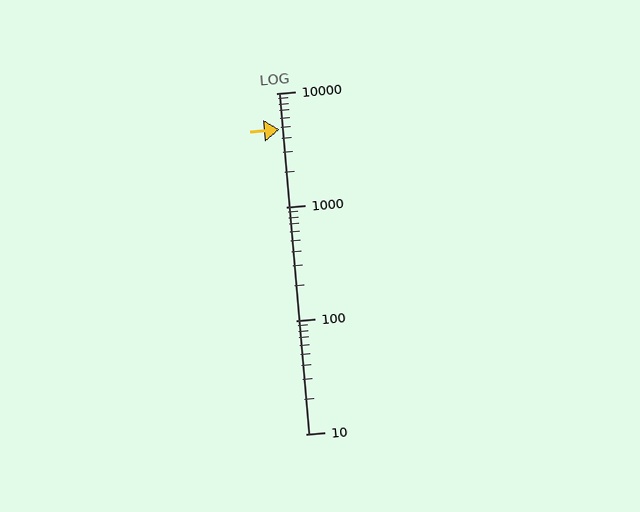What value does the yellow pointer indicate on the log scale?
The pointer indicates approximately 4800.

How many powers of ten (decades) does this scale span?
The scale spans 3 decades, from 10 to 10000.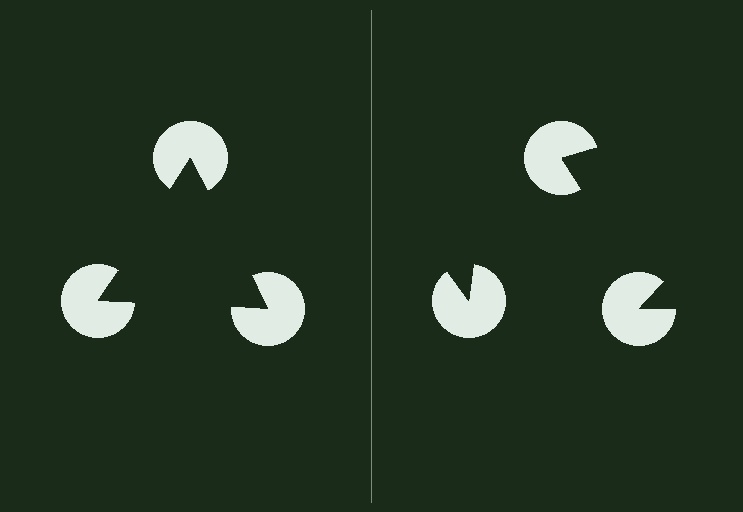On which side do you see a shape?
An illusory triangle appears on the left side. On the right side the wedge cuts are rotated, so no coherent shape forms.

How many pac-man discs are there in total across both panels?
6 — 3 on each side.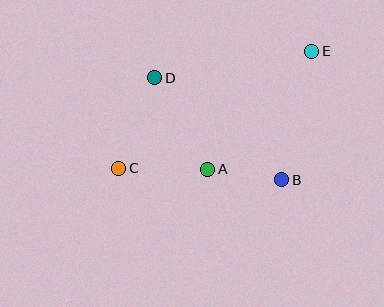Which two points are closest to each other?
Points A and B are closest to each other.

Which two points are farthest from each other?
Points C and E are farthest from each other.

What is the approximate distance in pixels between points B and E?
The distance between B and E is approximately 132 pixels.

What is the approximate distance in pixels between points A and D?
The distance between A and D is approximately 106 pixels.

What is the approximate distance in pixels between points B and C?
The distance between B and C is approximately 163 pixels.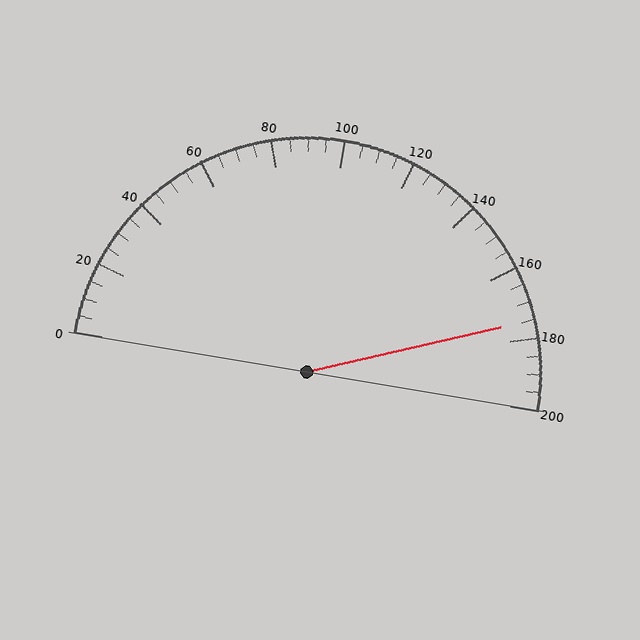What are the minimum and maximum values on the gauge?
The gauge ranges from 0 to 200.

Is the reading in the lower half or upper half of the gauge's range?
The reading is in the upper half of the range (0 to 200).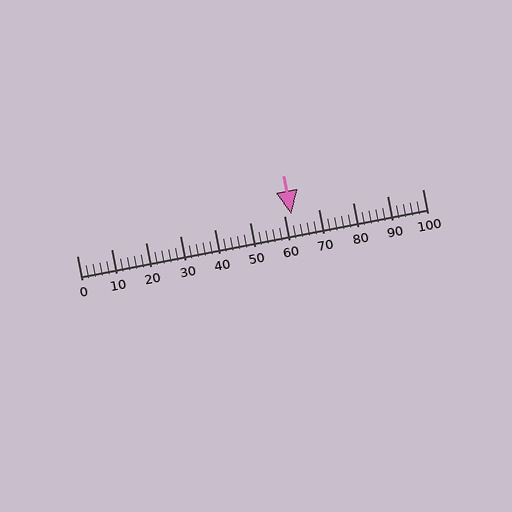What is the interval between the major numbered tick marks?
The major tick marks are spaced 10 units apart.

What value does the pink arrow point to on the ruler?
The pink arrow points to approximately 62.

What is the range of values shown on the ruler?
The ruler shows values from 0 to 100.